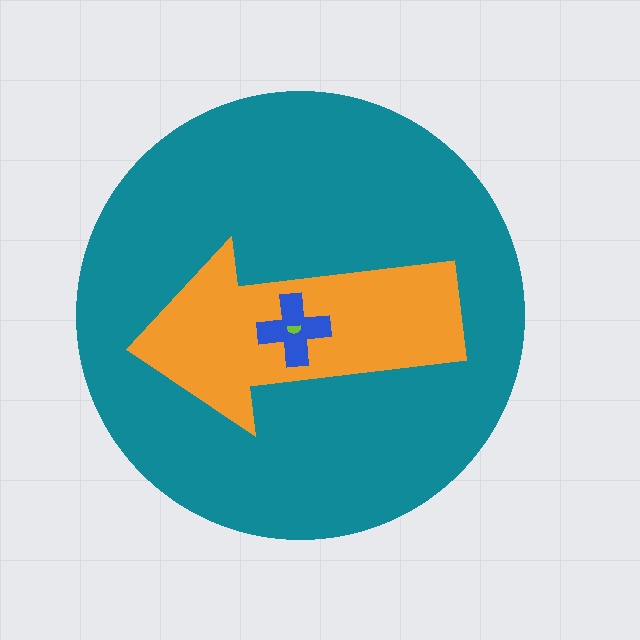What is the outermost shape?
The teal circle.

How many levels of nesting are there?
4.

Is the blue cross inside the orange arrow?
Yes.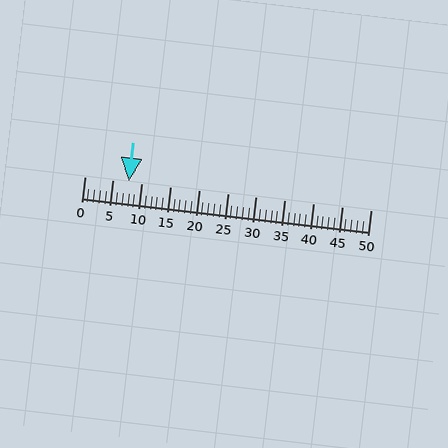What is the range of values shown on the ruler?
The ruler shows values from 0 to 50.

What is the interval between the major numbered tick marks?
The major tick marks are spaced 5 units apart.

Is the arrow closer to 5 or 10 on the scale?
The arrow is closer to 10.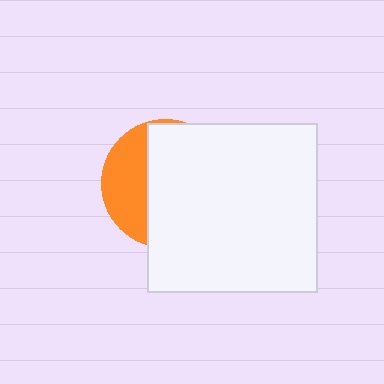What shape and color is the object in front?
The object in front is a white square.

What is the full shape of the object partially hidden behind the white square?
The partially hidden object is an orange circle.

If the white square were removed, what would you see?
You would see the complete orange circle.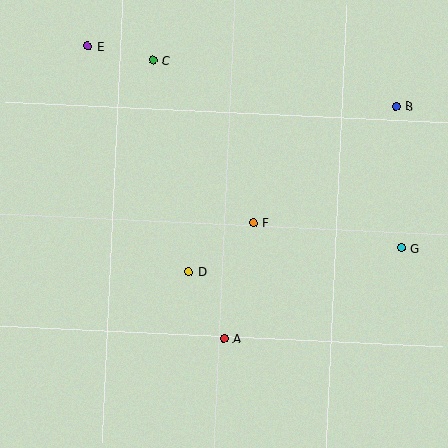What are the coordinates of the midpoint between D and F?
The midpoint between D and F is at (221, 247).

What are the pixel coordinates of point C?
Point C is at (153, 60).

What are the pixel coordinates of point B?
Point B is at (396, 106).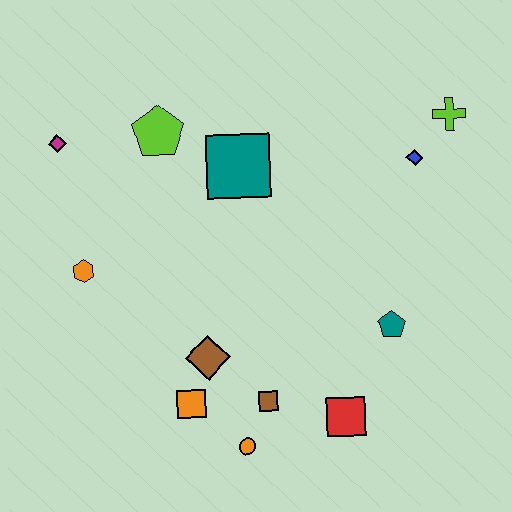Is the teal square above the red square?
Yes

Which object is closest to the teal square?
The lime pentagon is closest to the teal square.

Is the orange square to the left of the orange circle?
Yes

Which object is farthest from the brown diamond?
The lime cross is farthest from the brown diamond.